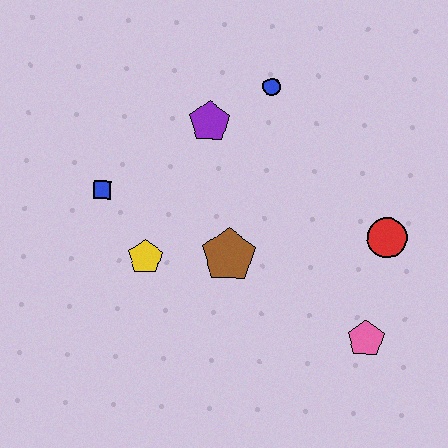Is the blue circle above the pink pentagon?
Yes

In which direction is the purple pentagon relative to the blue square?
The purple pentagon is to the right of the blue square.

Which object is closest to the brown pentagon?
The yellow pentagon is closest to the brown pentagon.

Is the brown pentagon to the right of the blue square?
Yes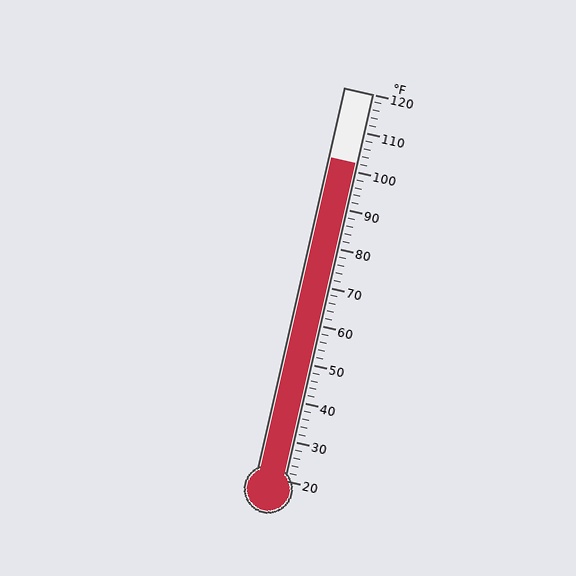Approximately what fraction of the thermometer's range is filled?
The thermometer is filled to approximately 80% of its range.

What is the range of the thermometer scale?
The thermometer scale ranges from 20°F to 120°F.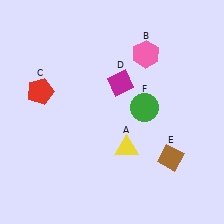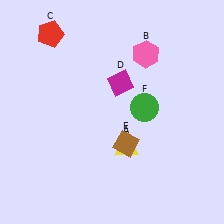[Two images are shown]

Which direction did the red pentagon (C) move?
The red pentagon (C) moved up.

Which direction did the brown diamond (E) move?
The brown diamond (E) moved left.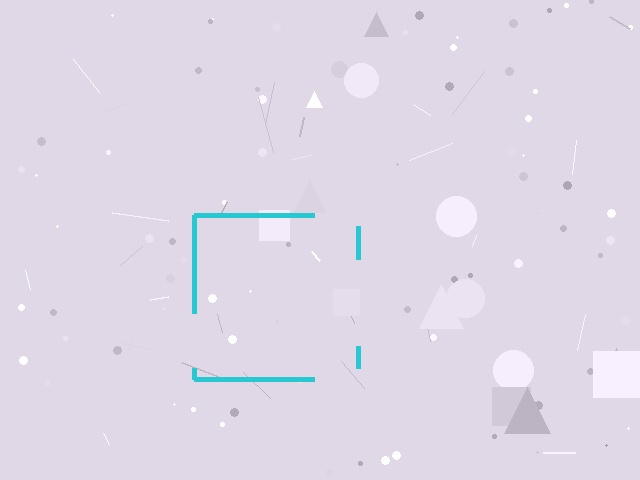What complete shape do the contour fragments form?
The contour fragments form a square.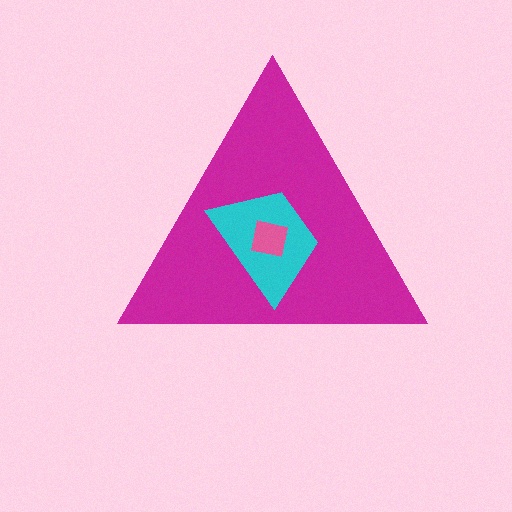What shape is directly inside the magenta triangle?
The cyan trapezoid.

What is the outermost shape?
The magenta triangle.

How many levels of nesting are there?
3.